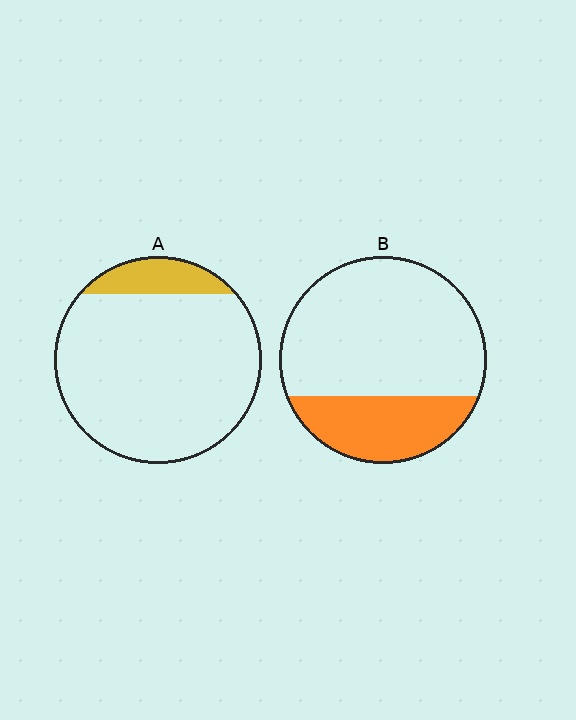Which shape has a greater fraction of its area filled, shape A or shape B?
Shape B.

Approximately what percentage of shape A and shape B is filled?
A is approximately 10% and B is approximately 30%.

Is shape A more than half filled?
No.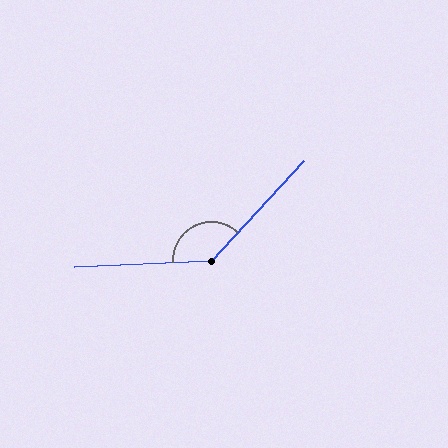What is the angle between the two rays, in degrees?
Approximately 135 degrees.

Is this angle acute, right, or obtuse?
It is obtuse.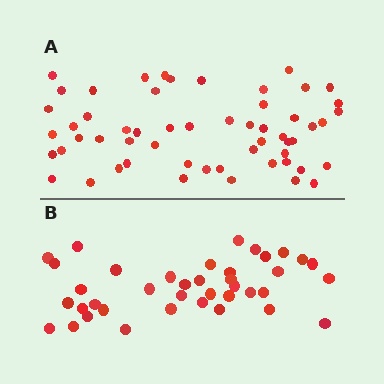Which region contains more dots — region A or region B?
Region A (the top region) has more dots.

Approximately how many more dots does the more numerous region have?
Region A has approximately 15 more dots than region B.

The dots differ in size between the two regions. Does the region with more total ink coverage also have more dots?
No. Region B has more total ink coverage because its dots are larger, but region A actually contains more individual dots. Total area can be misleading — the number of items is what matters here.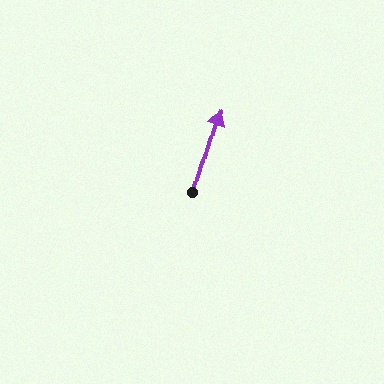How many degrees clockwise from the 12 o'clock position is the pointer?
Approximately 17 degrees.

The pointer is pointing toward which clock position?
Roughly 1 o'clock.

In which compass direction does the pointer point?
North.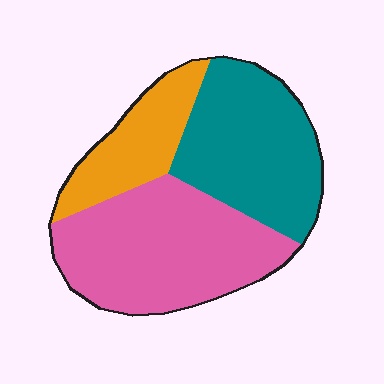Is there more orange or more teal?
Teal.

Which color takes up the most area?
Pink, at roughly 45%.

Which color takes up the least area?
Orange, at roughly 20%.